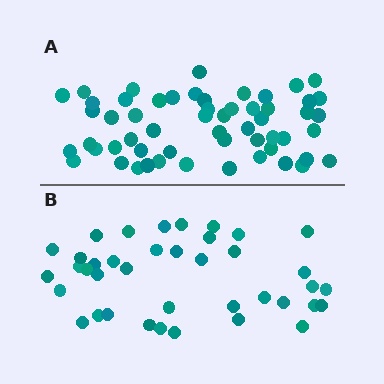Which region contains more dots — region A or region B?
Region A (the top region) has more dots.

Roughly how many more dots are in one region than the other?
Region A has approximately 15 more dots than region B.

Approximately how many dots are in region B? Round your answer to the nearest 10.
About 40 dots. (The exact count is 39, which rounds to 40.)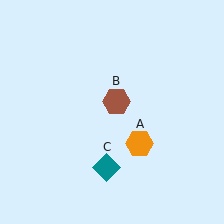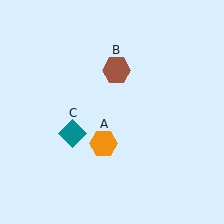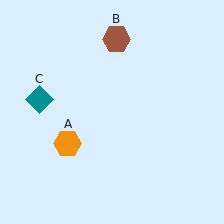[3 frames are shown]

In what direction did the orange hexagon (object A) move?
The orange hexagon (object A) moved left.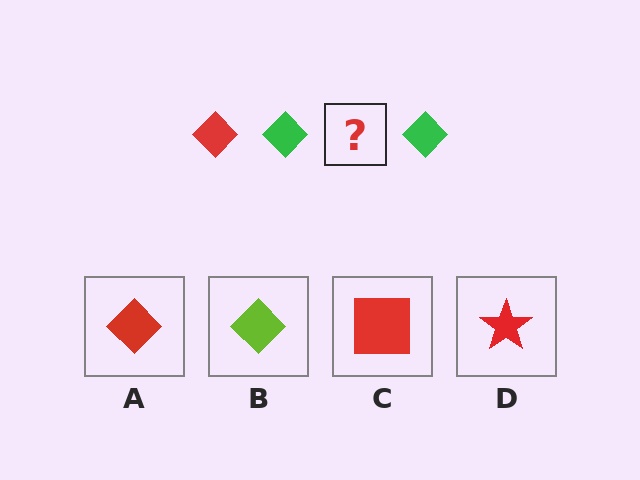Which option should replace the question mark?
Option A.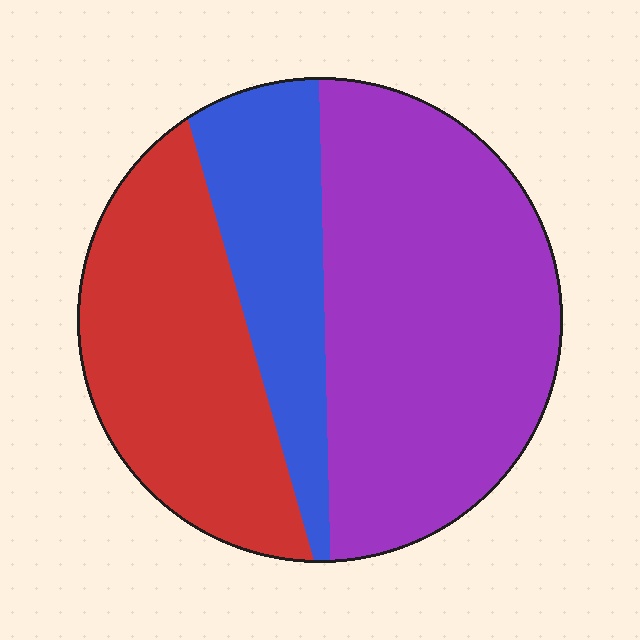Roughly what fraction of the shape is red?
Red covers 31% of the shape.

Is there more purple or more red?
Purple.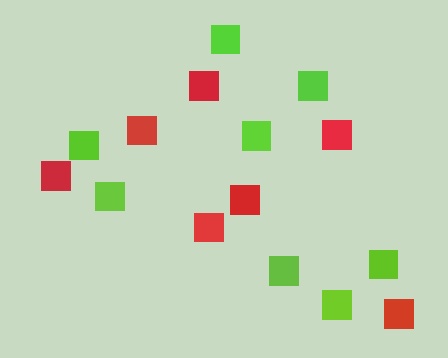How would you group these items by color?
There are 2 groups: one group of lime squares (8) and one group of red squares (7).